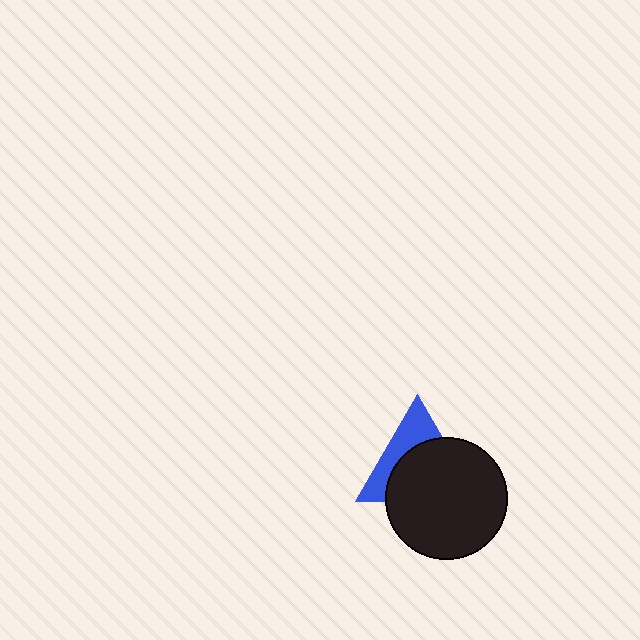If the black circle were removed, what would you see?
You would see the complete blue triangle.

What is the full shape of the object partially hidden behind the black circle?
The partially hidden object is a blue triangle.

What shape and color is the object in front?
The object in front is a black circle.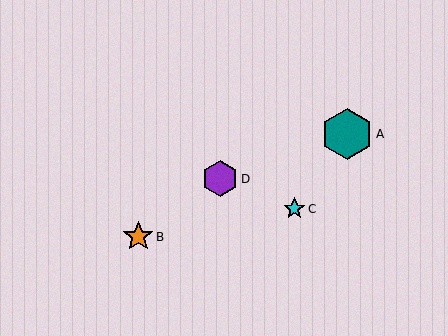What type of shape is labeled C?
Shape C is a cyan star.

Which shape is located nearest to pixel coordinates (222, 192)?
The purple hexagon (labeled D) at (220, 179) is nearest to that location.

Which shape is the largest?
The teal hexagon (labeled A) is the largest.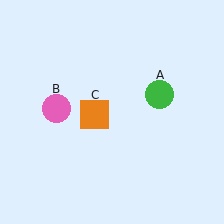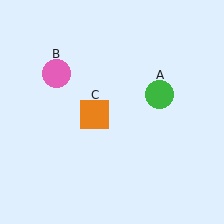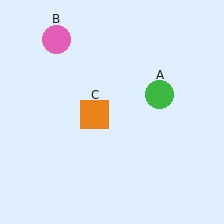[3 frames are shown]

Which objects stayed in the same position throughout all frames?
Green circle (object A) and orange square (object C) remained stationary.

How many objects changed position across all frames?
1 object changed position: pink circle (object B).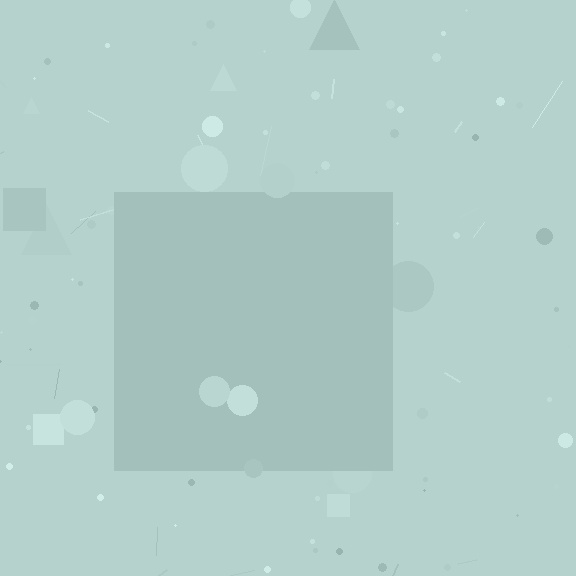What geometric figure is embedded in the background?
A square is embedded in the background.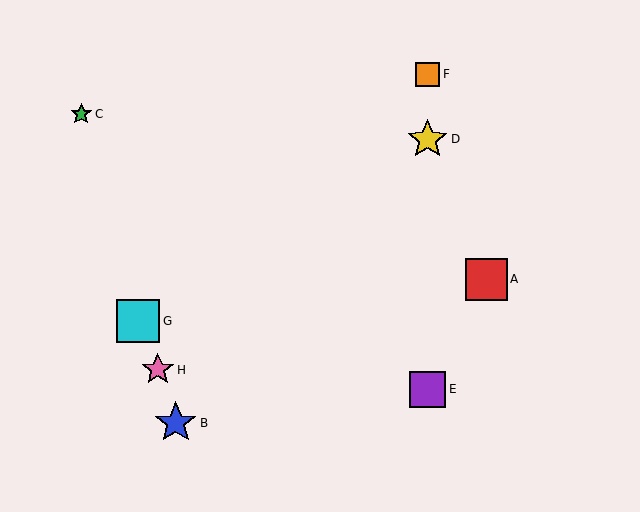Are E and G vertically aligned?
No, E is at x≈428 and G is at x≈138.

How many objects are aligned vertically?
3 objects (D, E, F) are aligned vertically.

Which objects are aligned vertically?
Objects D, E, F are aligned vertically.